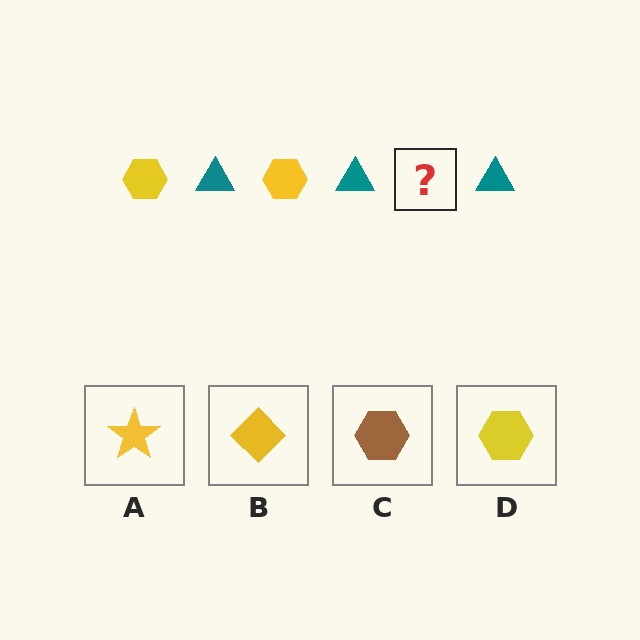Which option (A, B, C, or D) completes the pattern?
D.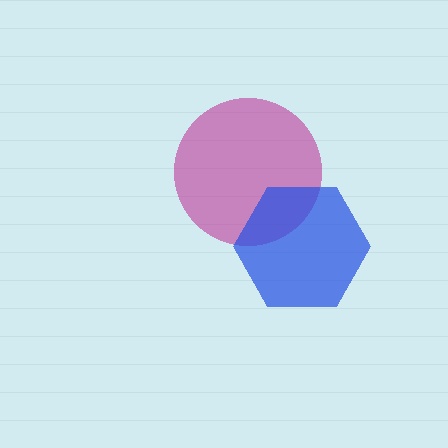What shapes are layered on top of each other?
The layered shapes are: a magenta circle, a blue hexagon.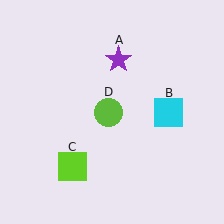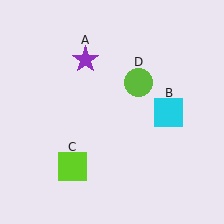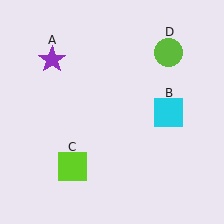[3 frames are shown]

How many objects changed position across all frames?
2 objects changed position: purple star (object A), lime circle (object D).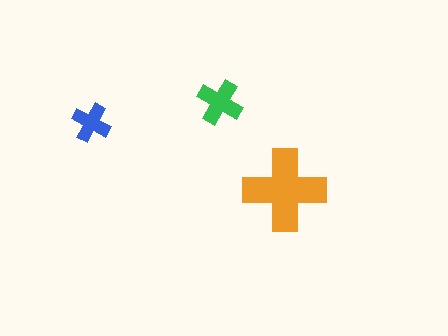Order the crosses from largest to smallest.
the orange one, the green one, the blue one.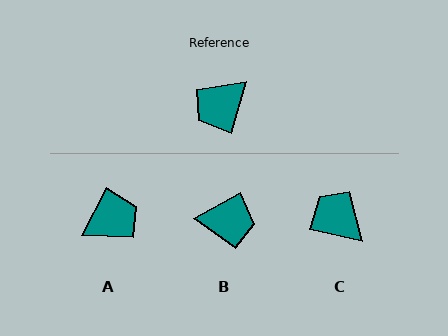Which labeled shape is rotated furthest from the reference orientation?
A, about 169 degrees away.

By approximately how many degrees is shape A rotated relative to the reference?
Approximately 169 degrees counter-clockwise.